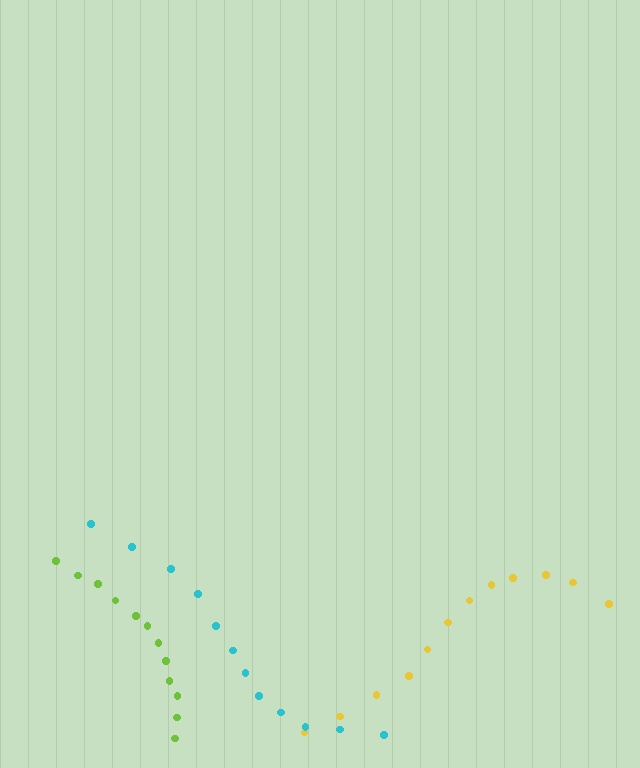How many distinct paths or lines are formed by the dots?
There are 3 distinct paths.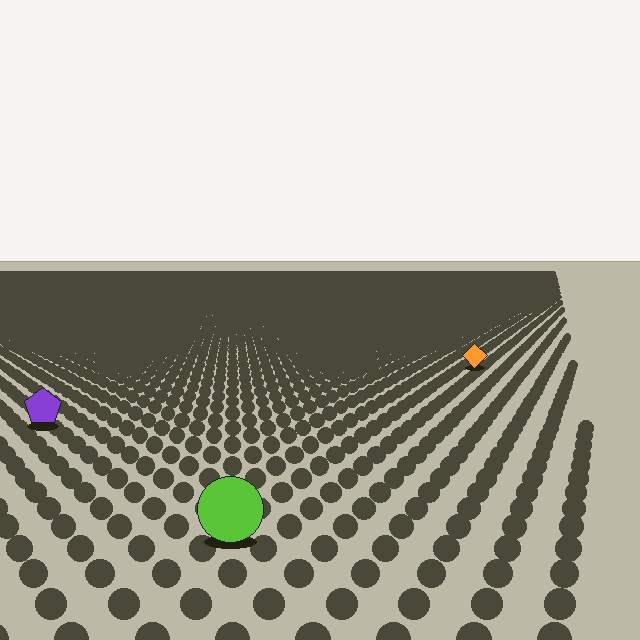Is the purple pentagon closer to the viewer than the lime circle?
No. The lime circle is closer — you can tell from the texture gradient: the ground texture is coarser near it.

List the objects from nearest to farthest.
From nearest to farthest: the lime circle, the purple pentagon, the orange diamond.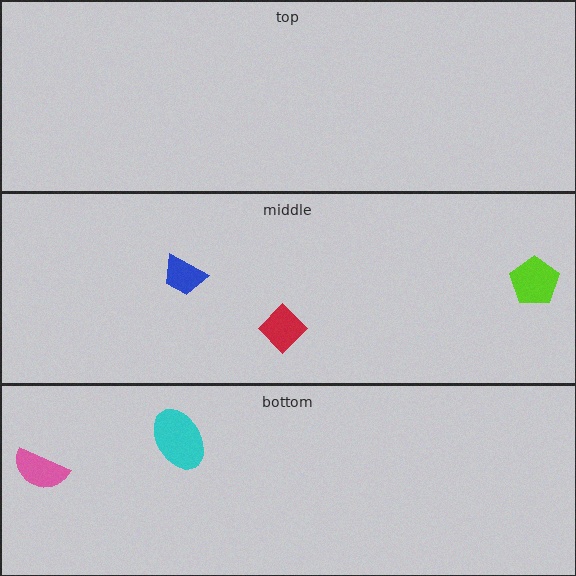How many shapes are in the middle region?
3.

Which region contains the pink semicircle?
The bottom region.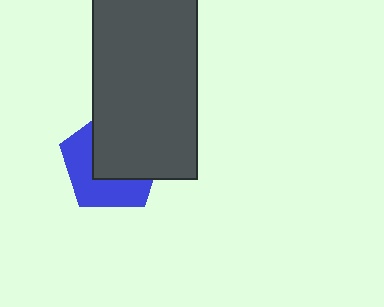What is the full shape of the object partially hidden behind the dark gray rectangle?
The partially hidden object is a blue pentagon.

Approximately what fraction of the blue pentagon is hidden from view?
Roughly 54% of the blue pentagon is hidden behind the dark gray rectangle.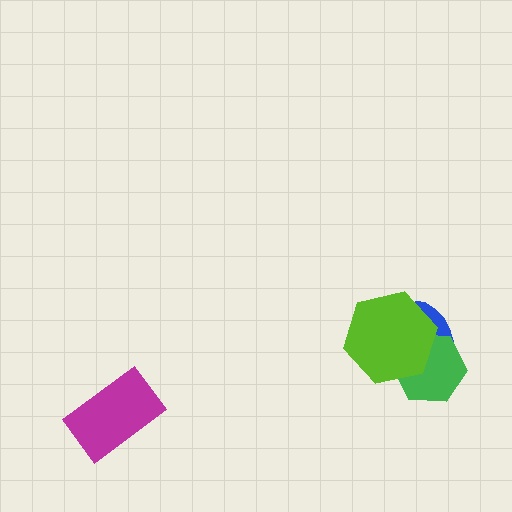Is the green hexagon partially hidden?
Yes, it is partially covered by another shape.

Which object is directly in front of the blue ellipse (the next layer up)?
The green hexagon is directly in front of the blue ellipse.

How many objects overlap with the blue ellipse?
2 objects overlap with the blue ellipse.